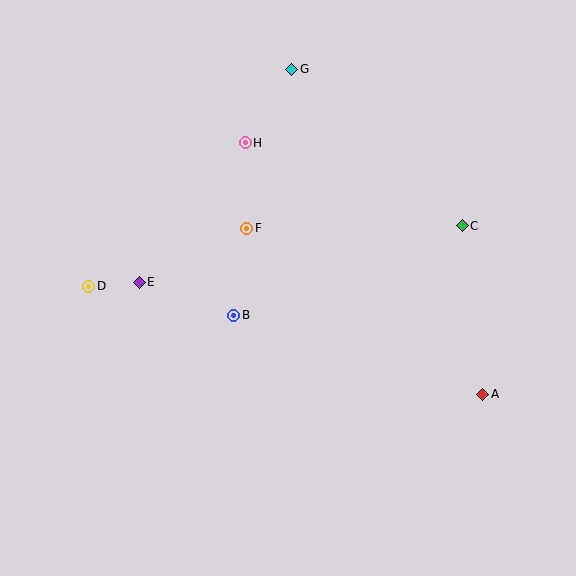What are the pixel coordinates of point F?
Point F is at (247, 228).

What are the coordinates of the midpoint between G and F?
The midpoint between G and F is at (269, 149).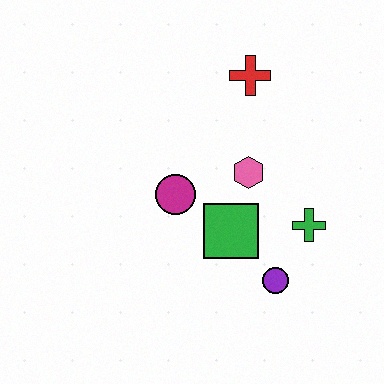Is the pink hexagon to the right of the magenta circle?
Yes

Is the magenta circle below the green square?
No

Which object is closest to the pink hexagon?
The green square is closest to the pink hexagon.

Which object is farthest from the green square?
The red cross is farthest from the green square.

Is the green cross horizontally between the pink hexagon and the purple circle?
No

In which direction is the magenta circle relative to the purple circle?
The magenta circle is to the left of the purple circle.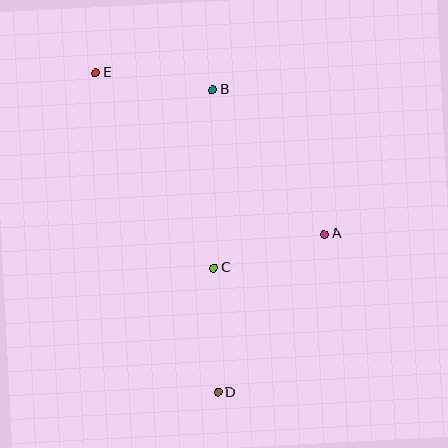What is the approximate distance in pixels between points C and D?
The distance between C and D is approximately 124 pixels.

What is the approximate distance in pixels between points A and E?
The distance between A and E is approximately 280 pixels.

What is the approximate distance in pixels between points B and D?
The distance between B and D is approximately 303 pixels.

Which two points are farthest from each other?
Points D and E are farthest from each other.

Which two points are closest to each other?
Points A and C are closest to each other.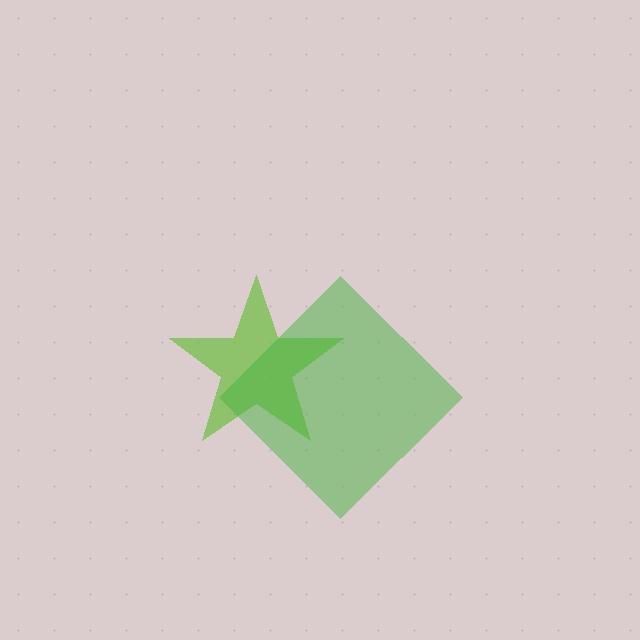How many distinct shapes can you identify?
There are 2 distinct shapes: a lime star, a green diamond.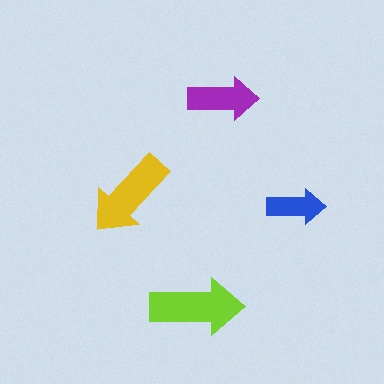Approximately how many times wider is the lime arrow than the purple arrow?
About 1.5 times wider.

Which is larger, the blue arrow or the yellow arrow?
The yellow one.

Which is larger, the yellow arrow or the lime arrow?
The lime one.